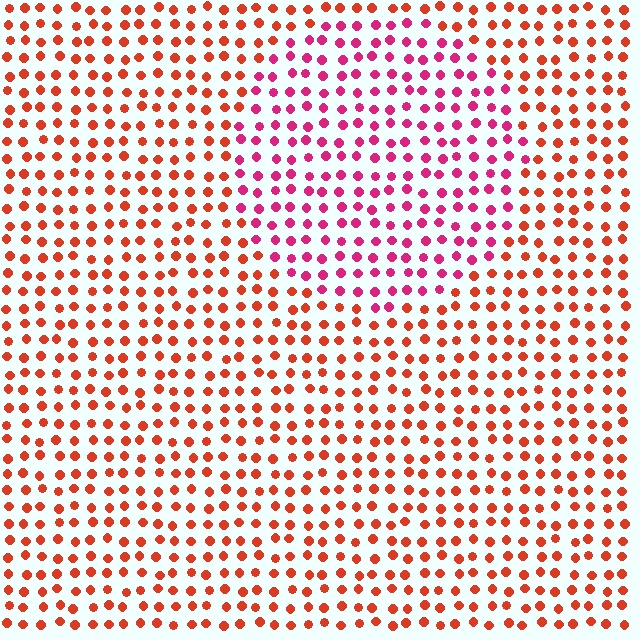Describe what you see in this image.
The image is filled with small red elements in a uniform arrangement. A circle-shaped region is visible where the elements are tinted to a slightly different hue, forming a subtle color boundary.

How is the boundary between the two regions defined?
The boundary is defined purely by a slight shift in hue (about 39 degrees). Spacing, size, and orientation are identical on both sides.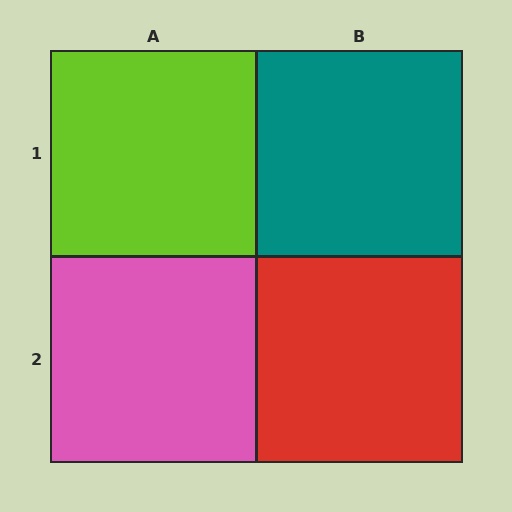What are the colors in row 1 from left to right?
Lime, teal.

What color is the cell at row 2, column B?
Red.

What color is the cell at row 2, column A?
Pink.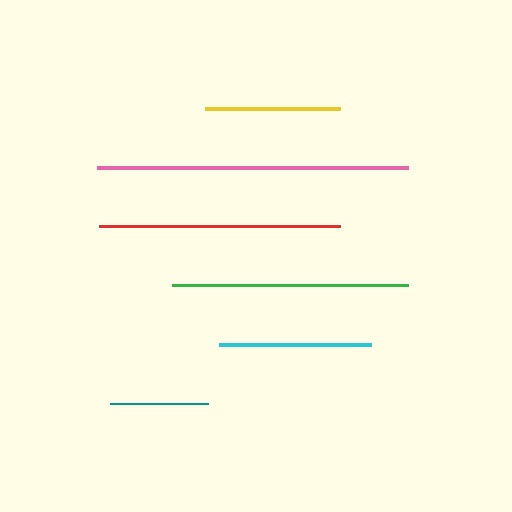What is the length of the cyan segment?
The cyan segment is approximately 152 pixels long.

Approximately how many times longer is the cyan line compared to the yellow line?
The cyan line is approximately 1.1 times the length of the yellow line.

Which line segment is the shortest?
The teal line is the shortest at approximately 98 pixels.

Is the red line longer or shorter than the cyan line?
The red line is longer than the cyan line.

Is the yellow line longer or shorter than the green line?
The green line is longer than the yellow line.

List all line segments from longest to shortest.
From longest to shortest: pink, red, green, cyan, yellow, teal.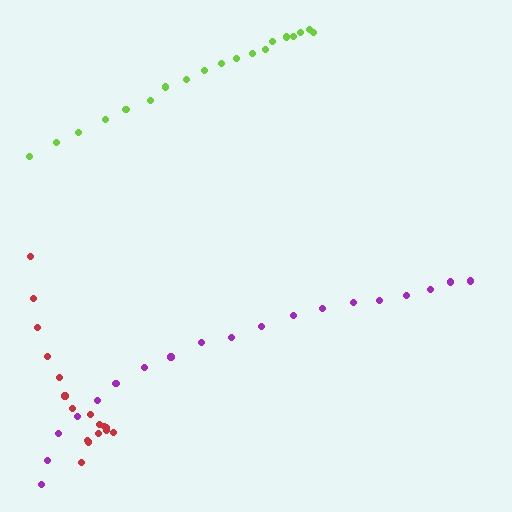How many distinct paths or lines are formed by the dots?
There are 3 distinct paths.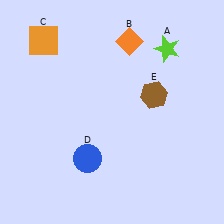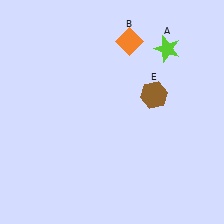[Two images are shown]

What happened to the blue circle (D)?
The blue circle (D) was removed in Image 2. It was in the bottom-left area of Image 1.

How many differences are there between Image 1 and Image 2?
There are 2 differences between the two images.